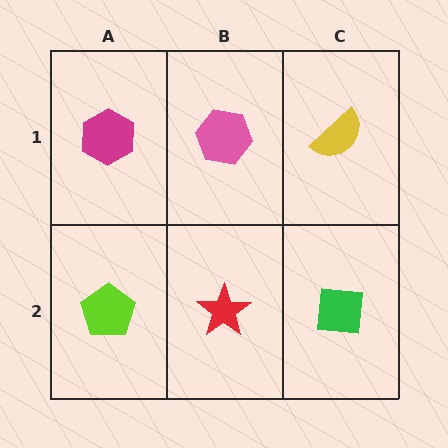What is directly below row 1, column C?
A green square.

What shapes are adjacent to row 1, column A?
A lime pentagon (row 2, column A), a pink hexagon (row 1, column B).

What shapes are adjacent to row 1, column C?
A green square (row 2, column C), a pink hexagon (row 1, column B).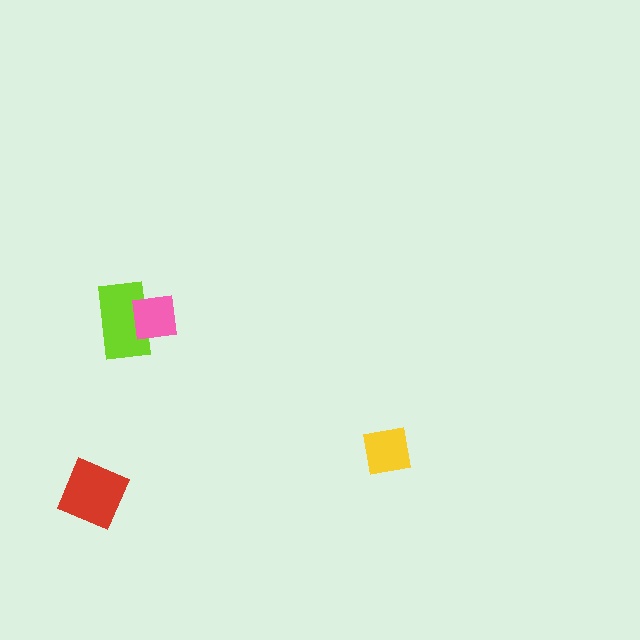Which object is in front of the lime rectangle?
The pink square is in front of the lime rectangle.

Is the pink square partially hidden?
No, no other shape covers it.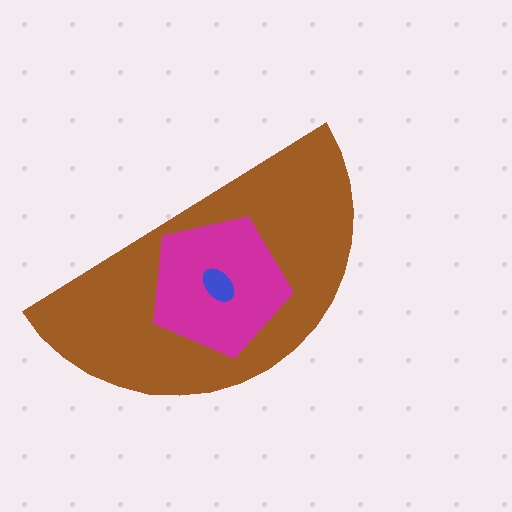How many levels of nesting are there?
3.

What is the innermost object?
The blue ellipse.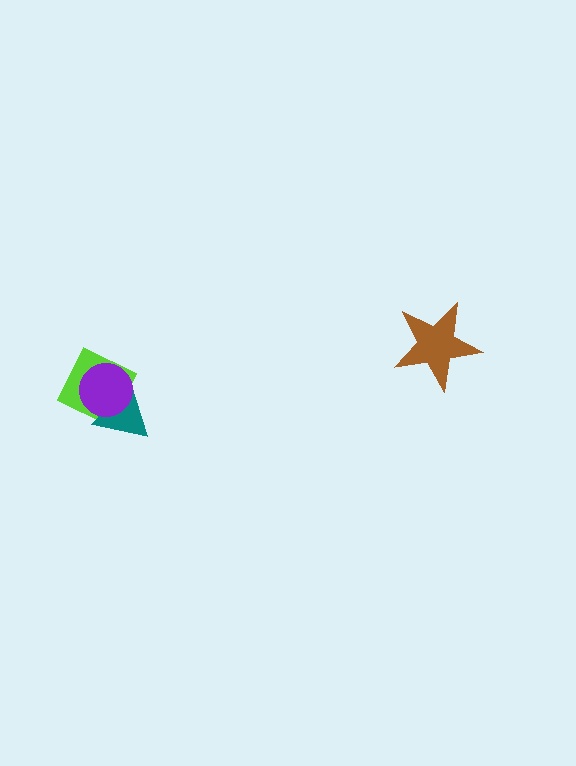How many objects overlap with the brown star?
0 objects overlap with the brown star.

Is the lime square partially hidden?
Yes, it is partially covered by another shape.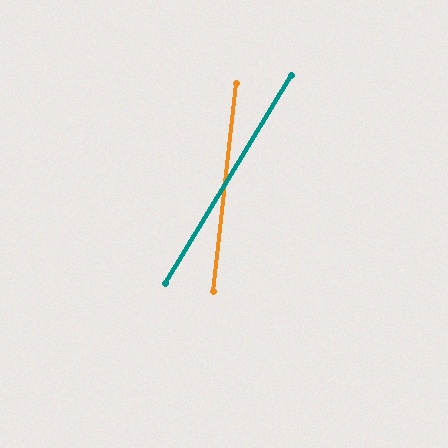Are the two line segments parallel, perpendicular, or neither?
Neither parallel nor perpendicular — they differ by about 25°.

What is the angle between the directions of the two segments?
Approximately 25 degrees.